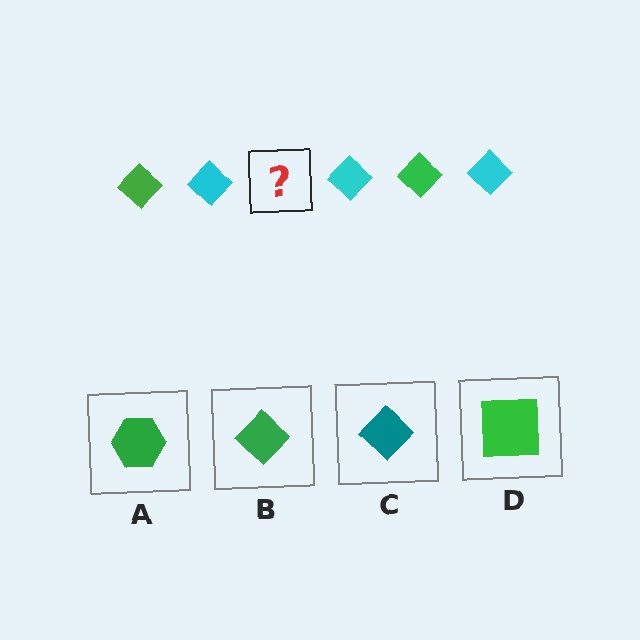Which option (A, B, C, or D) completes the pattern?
B.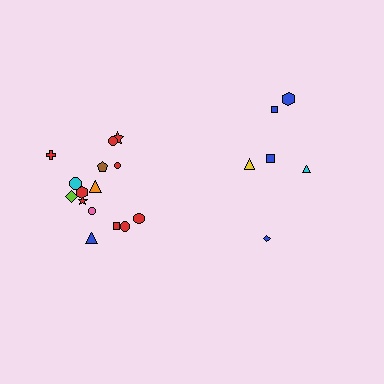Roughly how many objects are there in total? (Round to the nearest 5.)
Roughly 20 objects in total.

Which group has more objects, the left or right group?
The left group.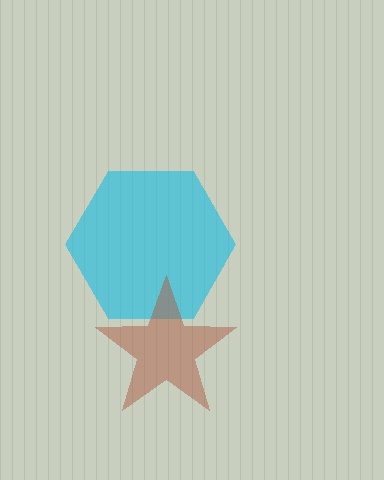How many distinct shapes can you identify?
There are 2 distinct shapes: a cyan hexagon, a brown star.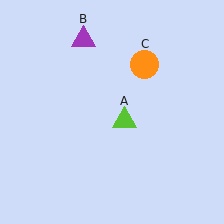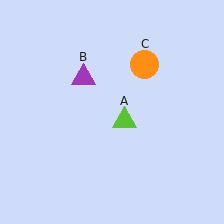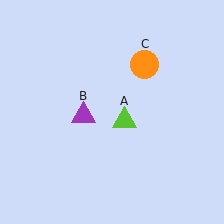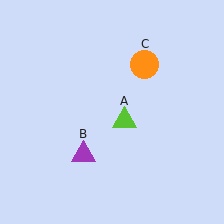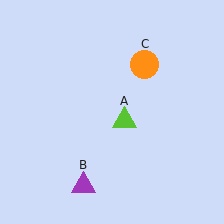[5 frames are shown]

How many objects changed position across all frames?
1 object changed position: purple triangle (object B).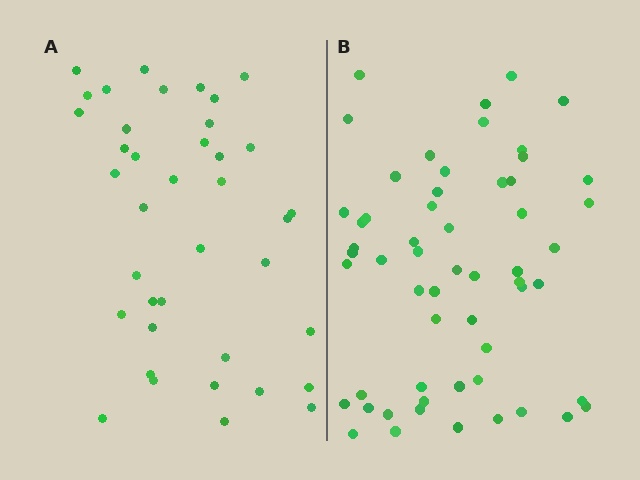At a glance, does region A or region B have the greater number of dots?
Region B (the right region) has more dots.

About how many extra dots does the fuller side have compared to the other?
Region B has approximately 20 more dots than region A.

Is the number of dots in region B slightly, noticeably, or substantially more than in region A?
Region B has substantially more. The ratio is roughly 1.5 to 1.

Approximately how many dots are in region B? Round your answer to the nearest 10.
About 60 dots. (The exact count is 57, which rounds to 60.)